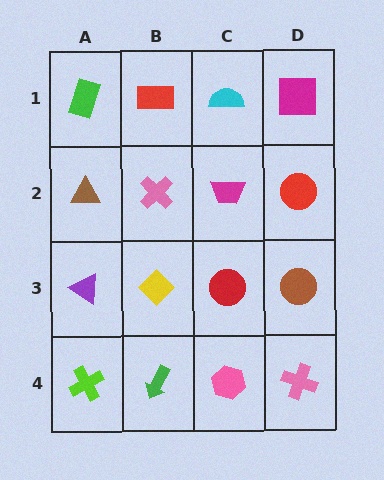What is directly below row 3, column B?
A green arrow.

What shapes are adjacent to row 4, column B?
A yellow diamond (row 3, column B), a lime cross (row 4, column A), a pink hexagon (row 4, column C).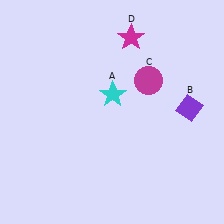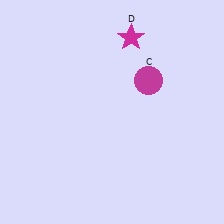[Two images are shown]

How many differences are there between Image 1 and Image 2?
There are 2 differences between the two images.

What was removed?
The cyan star (A), the purple diamond (B) were removed in Image 2.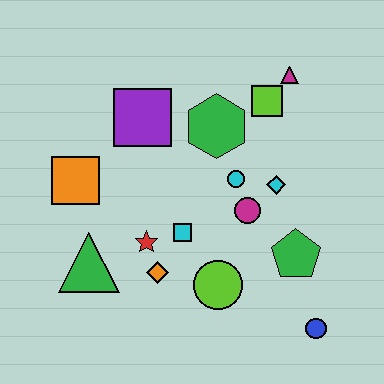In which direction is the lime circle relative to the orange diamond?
The lime circle is to the right of the orange diamond.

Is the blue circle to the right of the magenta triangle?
Yes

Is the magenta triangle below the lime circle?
No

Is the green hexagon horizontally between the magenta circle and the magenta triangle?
No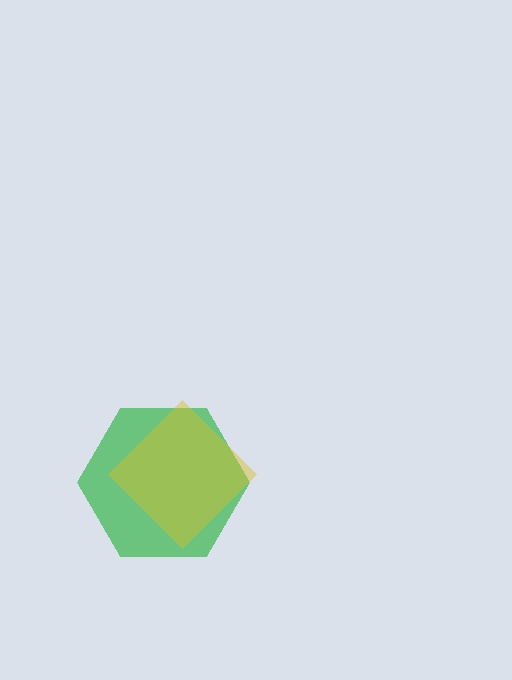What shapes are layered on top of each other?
The layered shapes are: a green hexagon, a yellow diamond.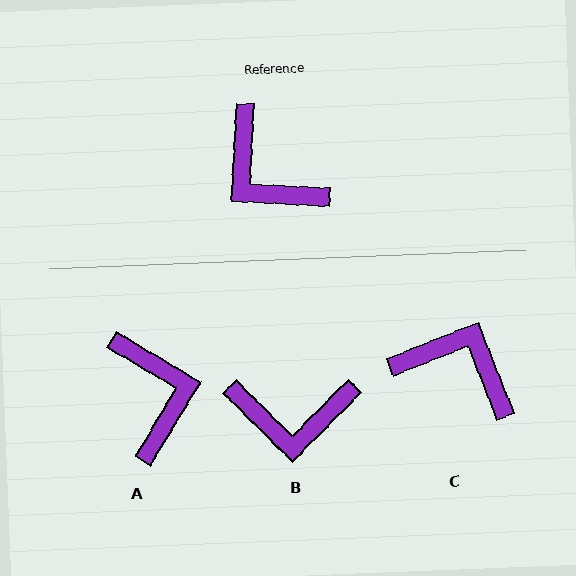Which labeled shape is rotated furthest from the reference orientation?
C, about 155 degrees away.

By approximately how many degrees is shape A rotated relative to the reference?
Approximately 152 degrees counter-clockwise.